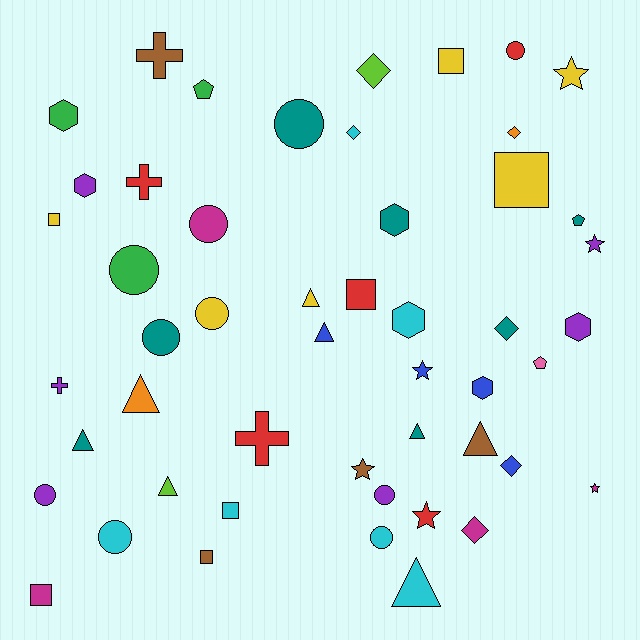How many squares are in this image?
There are 7 squares.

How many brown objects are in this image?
There are 4 brown objects.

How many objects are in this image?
There are 50 objects.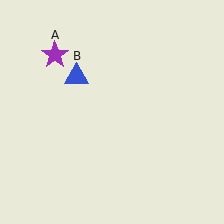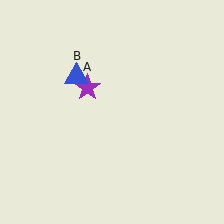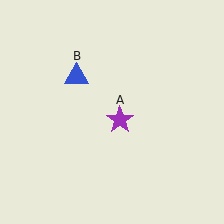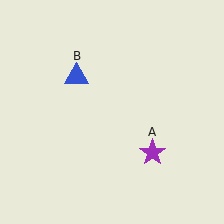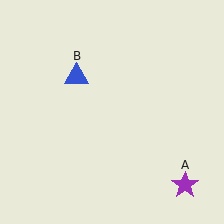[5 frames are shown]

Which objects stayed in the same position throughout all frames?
Blue triangle (object B) remained stationary.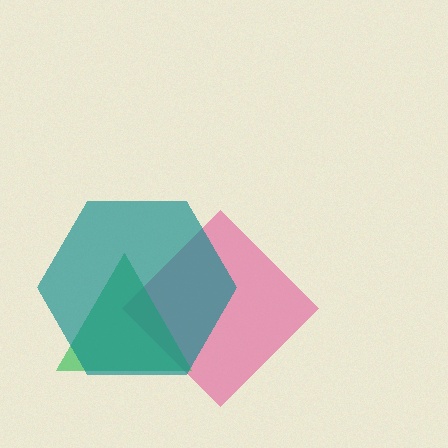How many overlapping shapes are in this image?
There are 3 overlapping shapes in the image.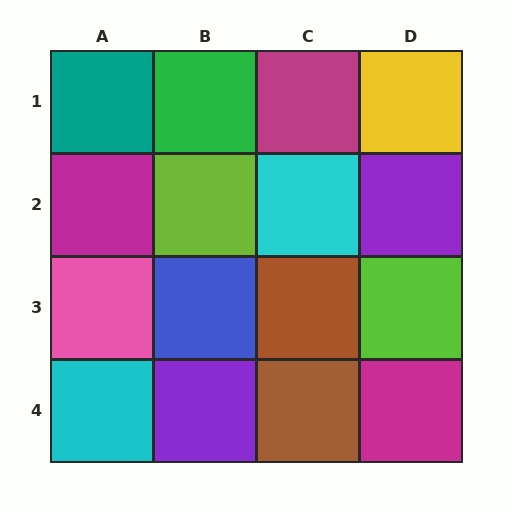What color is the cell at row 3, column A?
Pink.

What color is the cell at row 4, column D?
Magenta.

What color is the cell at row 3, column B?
Blue.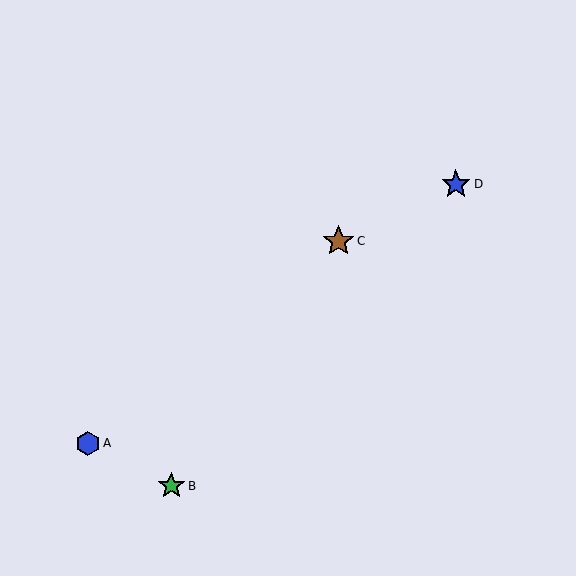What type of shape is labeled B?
Shape B is a green star.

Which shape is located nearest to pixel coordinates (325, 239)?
The brown star (labeled C) at (339, 241) is nearest to that location.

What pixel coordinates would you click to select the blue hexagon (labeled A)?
Click at (88, 443) to select the blue hexagon A.